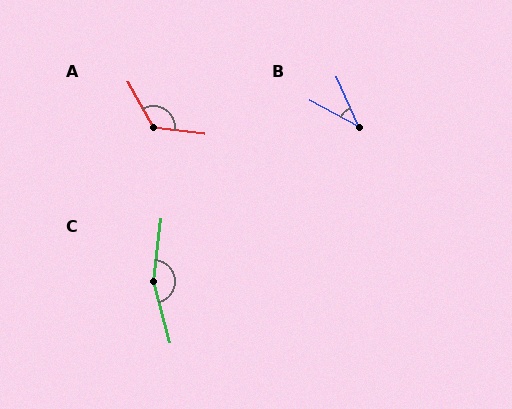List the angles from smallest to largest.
B (37°), A (127°), C (158°).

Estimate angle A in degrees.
Approximately 127 degrees.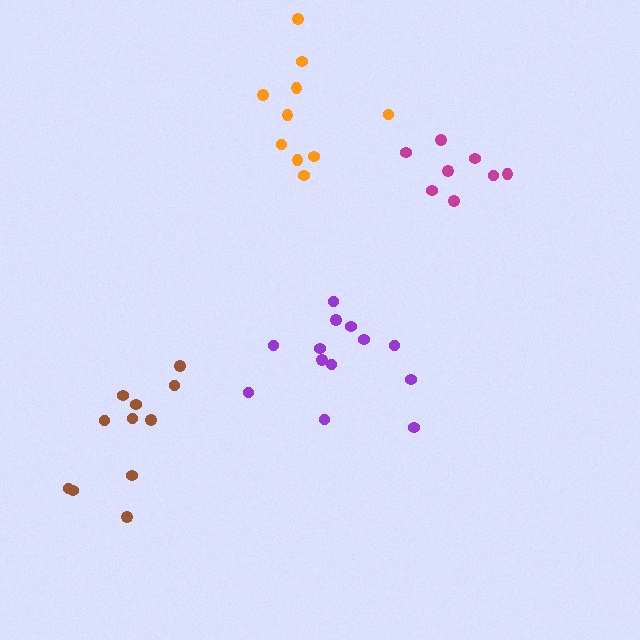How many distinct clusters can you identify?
There are 4 distinct clusters.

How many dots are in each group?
Group 1: 13 dots, Group 2: 10 dots, Group 3: 11 dots, Group 4: 8 dots (42 total).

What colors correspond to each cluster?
The clusters are colored: purple, orange, brown, magenta.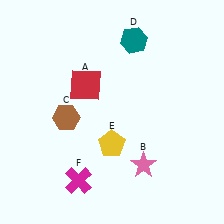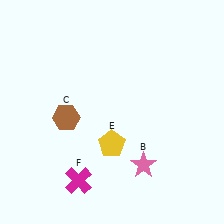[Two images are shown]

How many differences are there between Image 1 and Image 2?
There are 2 differences between the two images.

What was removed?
The red square (A), the teal hexagon (D) were removed in Image 2.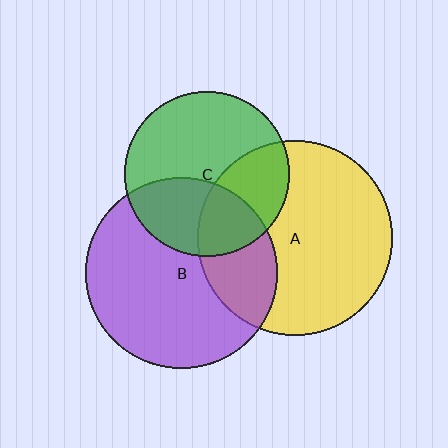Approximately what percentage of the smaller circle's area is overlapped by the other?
Approximately 35%.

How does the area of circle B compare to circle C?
Approximately 1.3 times.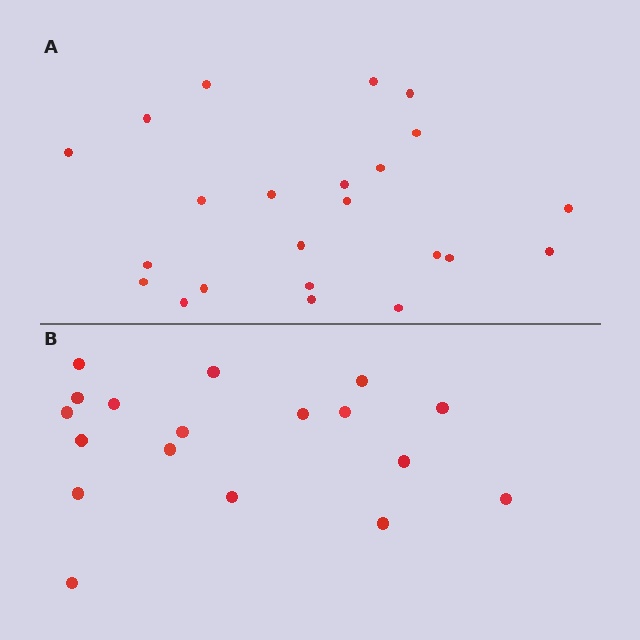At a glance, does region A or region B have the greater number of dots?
Region A (the top region) has more dots.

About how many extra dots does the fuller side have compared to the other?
Region A has about 5 more dots than region B.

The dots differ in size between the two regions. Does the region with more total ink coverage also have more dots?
No. Region B has more total ink coverage because its dots are larger, but region A actually contains more individual dots. Total area can be misleading — the number of items is what matters here.